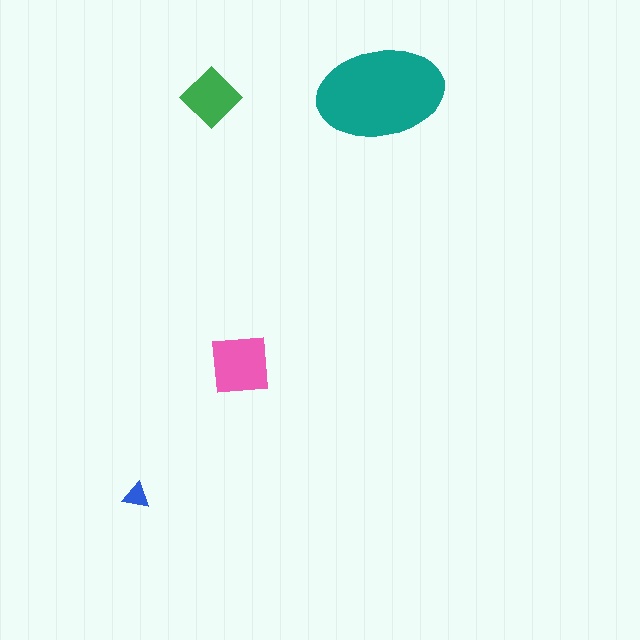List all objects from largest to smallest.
The teal ellipse, the pink square, the green diamond, the blue triangle.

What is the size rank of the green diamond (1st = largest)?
3rd.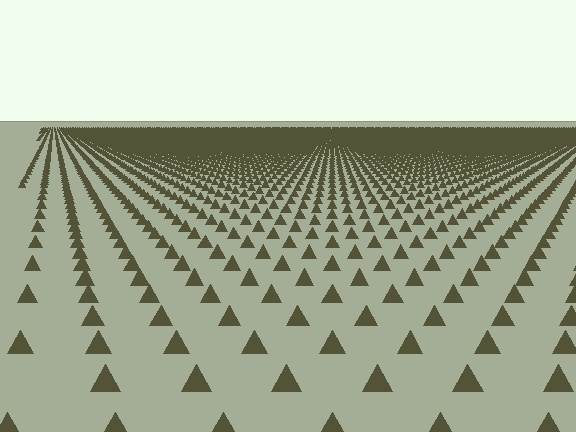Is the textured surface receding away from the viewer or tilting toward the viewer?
The surface is receding away from the viewer. Texture elements get smaller and denser toward the top.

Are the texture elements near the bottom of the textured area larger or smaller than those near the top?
Larger. Near the bottom, elements are closer to the viewer and appear at a bigger on-screen size.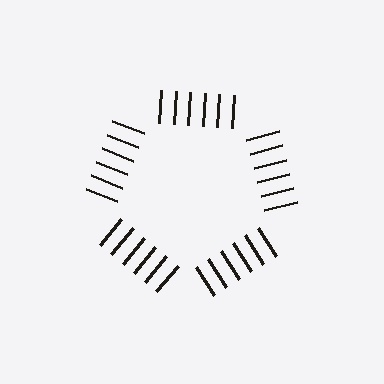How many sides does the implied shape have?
5 sides — the line-ends trace a pentagon.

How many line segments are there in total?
30 — 6 along each of the 5 edges.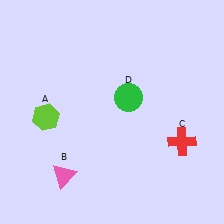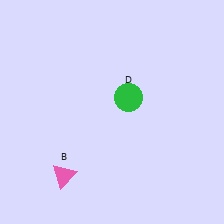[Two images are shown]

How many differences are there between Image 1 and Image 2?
There are 2 differences between the two images.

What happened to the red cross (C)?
The red cross (C) was removed in Image 2. It was in the bottom-right area of Image 1.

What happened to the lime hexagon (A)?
The lime hexagon (A) was removed in Image 2. It was in the bottom-left area of Image 1.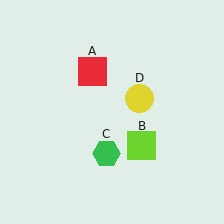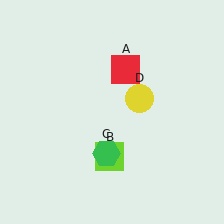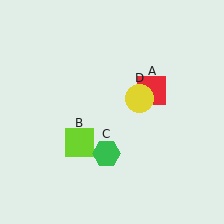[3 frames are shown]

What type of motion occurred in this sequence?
The red square (object A), lime square (object B) rotated clockwise around the center of the scene.